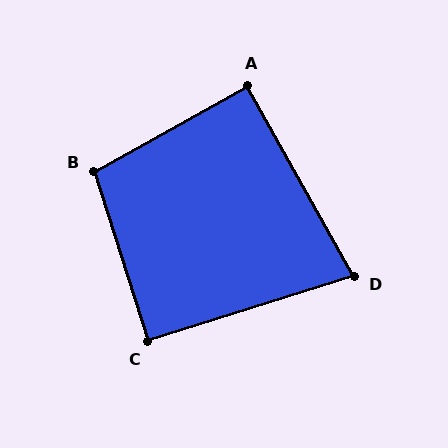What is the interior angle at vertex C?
Approximately 90 degrees (approximately right).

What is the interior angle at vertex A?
Approximately 90 degrees (approximately right).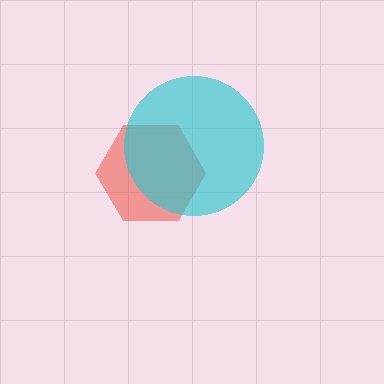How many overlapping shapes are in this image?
There are 2 overlapping shapes in the image.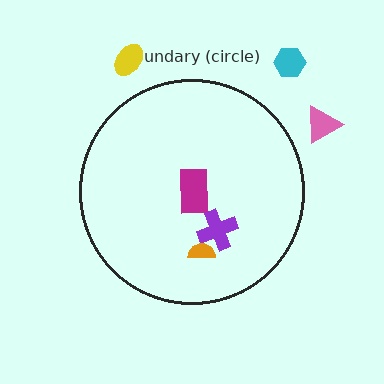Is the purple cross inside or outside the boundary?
Inside.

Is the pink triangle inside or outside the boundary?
Outside.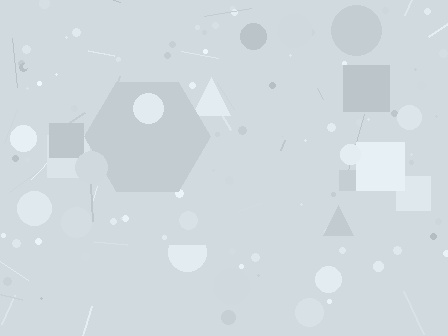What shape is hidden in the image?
A hexagon is hidden in the image.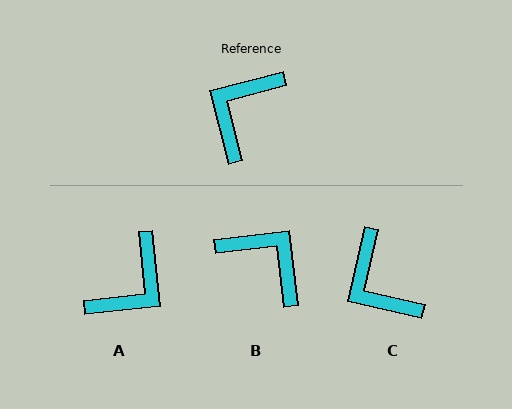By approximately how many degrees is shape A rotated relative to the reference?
Approximately 171 degrees counter-clockwise.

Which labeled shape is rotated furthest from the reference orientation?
A, about 171 degrees away.